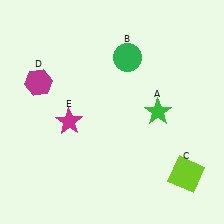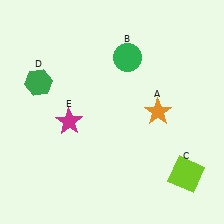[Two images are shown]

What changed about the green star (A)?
In Image 1, A is green. In Image 2, it changed to orange.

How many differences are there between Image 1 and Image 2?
There are 2 differences between the two images.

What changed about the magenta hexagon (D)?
In Image 1, D is magenta. In Image 2, it changed to green.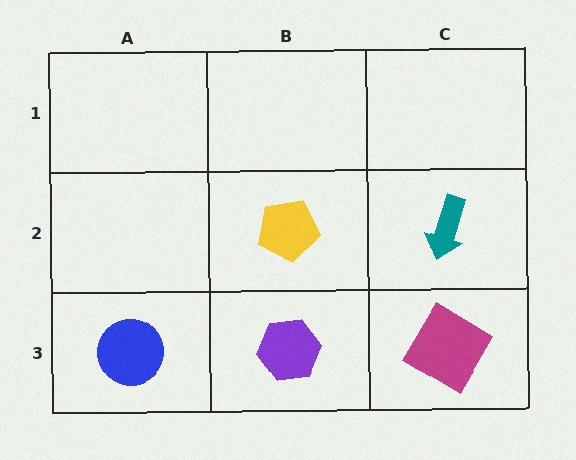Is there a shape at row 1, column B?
No, that cell is empty.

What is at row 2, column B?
A yellow pentagon.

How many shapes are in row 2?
2 shapes.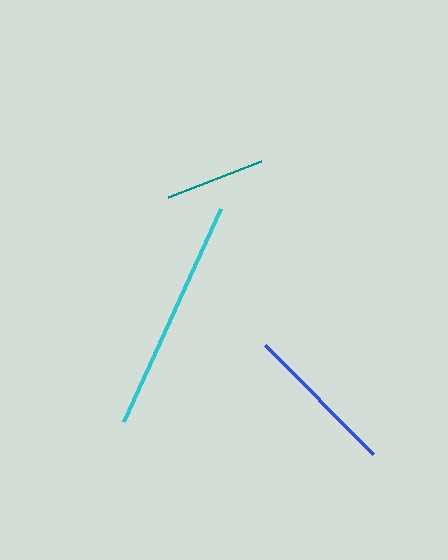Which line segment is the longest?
The cyan line is the longest at approximately 234 pixels.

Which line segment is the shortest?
The teal line is the shortest at approximately 100 pixels.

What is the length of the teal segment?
The teal segment is approximately 100 pixels long.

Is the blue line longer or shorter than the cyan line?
The cyan line is longer than the blue line.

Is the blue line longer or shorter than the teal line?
The blue line is longer than the teal line.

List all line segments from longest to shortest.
From longest to shortest: cyan, blue, teal.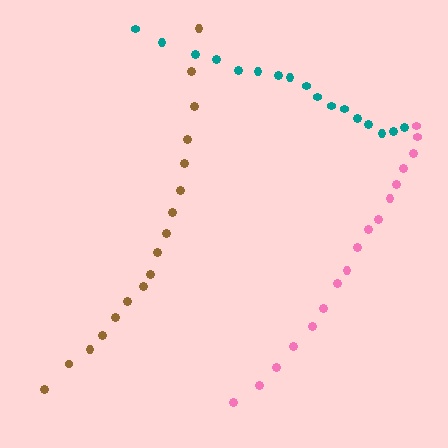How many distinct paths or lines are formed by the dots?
There are 3 distinct paths.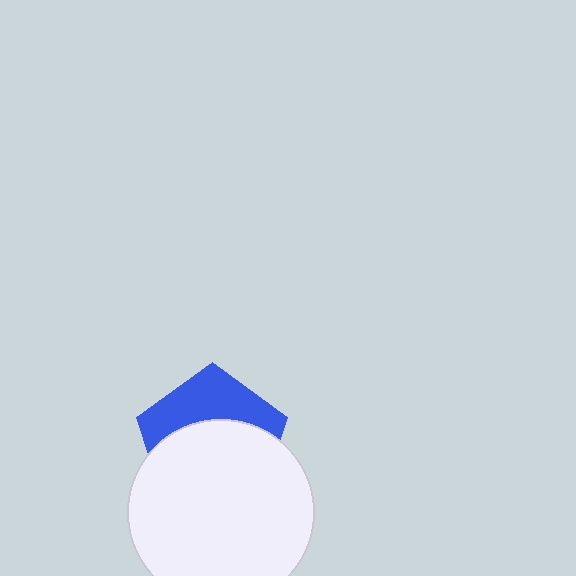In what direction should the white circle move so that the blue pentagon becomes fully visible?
The white circle should move down. That is the shortest direction to clear the overlap and leave the blue pentagon fully visible.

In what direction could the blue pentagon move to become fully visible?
The blue pentagon could move up. That would shift it out from behind the white circle entirely.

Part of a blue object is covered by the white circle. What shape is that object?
It is a pentagon.